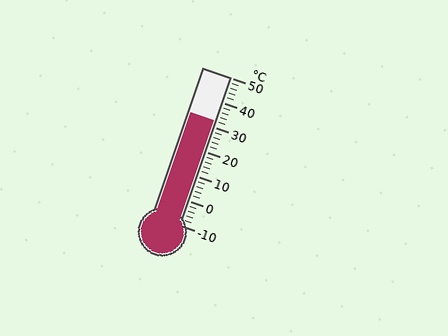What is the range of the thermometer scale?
The thermometer scale ranges from -10°C to 50°C.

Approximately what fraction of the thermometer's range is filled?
The thermometer is filled to approximately 70% of its range.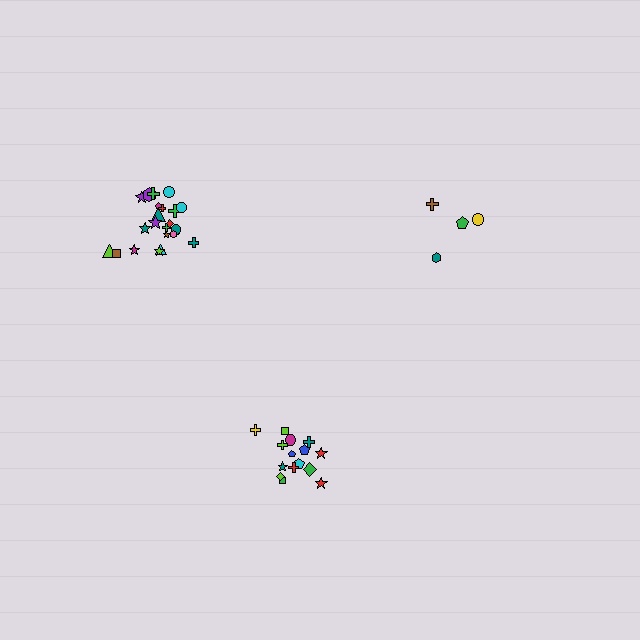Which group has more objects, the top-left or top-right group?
The top-left group.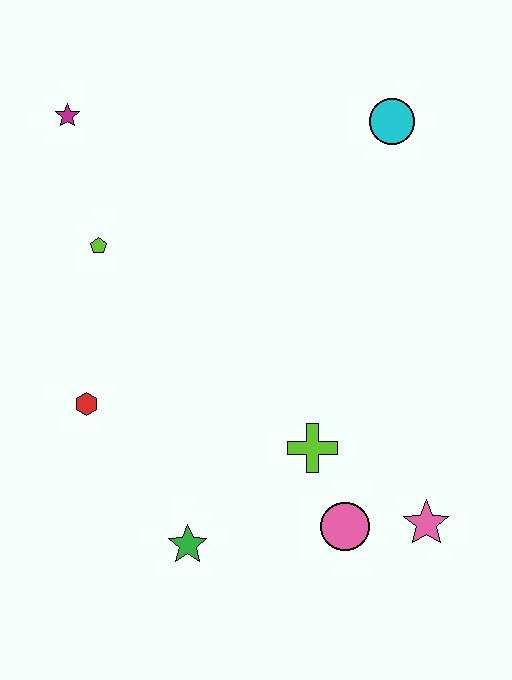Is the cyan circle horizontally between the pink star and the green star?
Yes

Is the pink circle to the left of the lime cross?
No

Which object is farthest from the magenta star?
The pink star is farthest from the magenta star.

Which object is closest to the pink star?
The pink circle is closest to the pink star.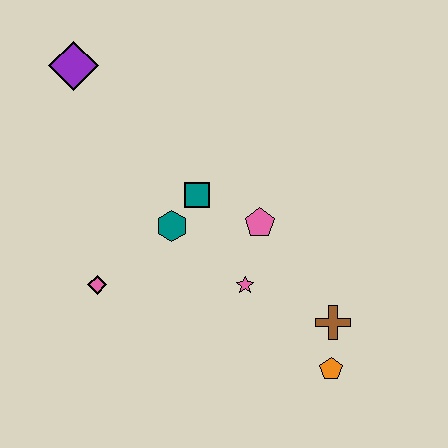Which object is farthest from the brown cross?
The purple diamond is farthest from the brown cross.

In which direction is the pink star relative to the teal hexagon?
The pink star is to the right of the teal hexagon.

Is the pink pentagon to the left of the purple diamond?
No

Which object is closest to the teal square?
The teal hexagon is closest to the teal square.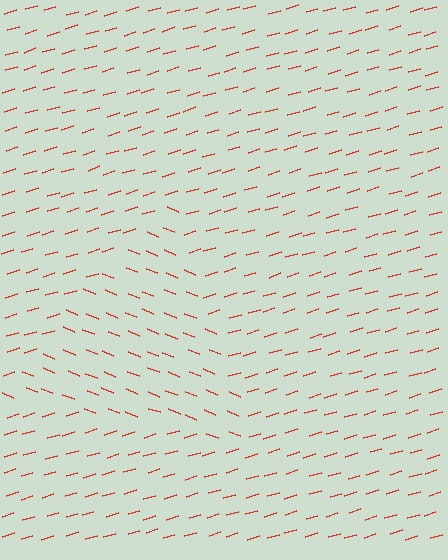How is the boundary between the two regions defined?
The boundary is defined purely by a change in line orientation (approximately 38 degrees difference). All lines are the same color and thickness.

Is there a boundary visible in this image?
Yes, there is a texture boundary formed by a change in line orientation.